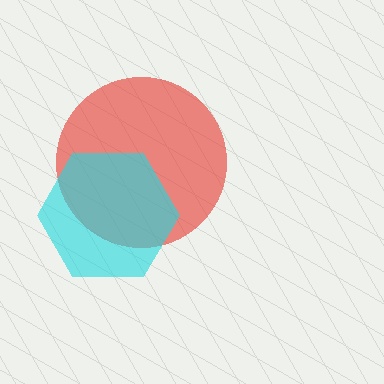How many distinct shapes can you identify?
There are 2 distinct shapes: a red circle, a cyan hexagon.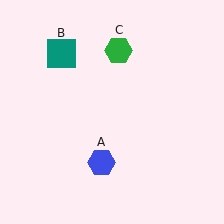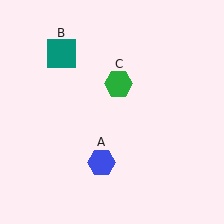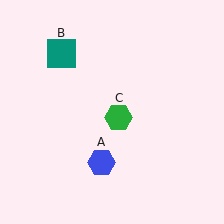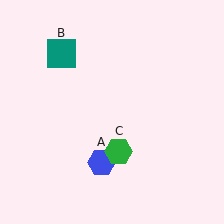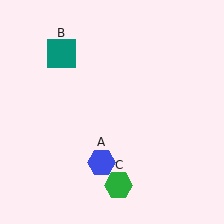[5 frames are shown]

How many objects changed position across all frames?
1 object changed position: green hexagon (object C).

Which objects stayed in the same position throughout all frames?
Blue hexagon (object A) and teal square (object B) remained stationary.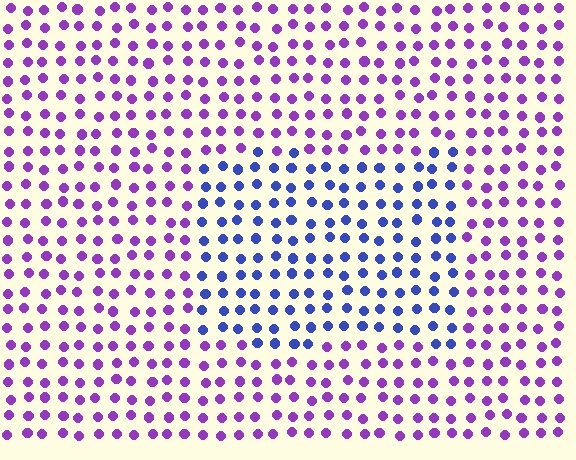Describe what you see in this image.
The image is filled with small purple elements in a uniform arrangement. A rectangle-shaped region is visible where the elements are tinted to a slightly different hue, forming a subtle color boundary.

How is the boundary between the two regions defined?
The boundary is defined purely by a slight shift in hue (about 50 degrees). Spacing, size, and orientation are identical on both sides.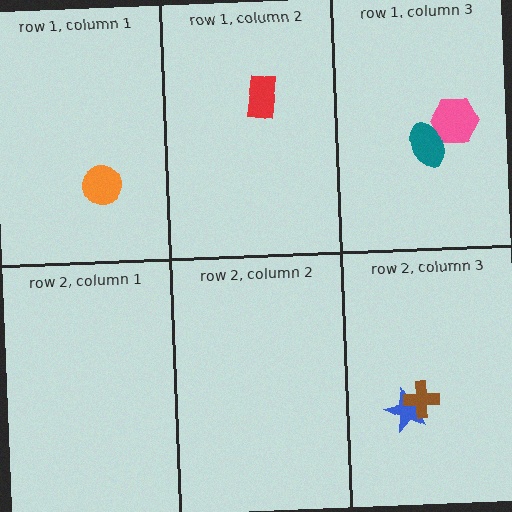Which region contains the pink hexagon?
The row 1, column 3 region.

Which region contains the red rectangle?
The row 1, column 2 region.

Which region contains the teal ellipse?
The row 1, column 3 region.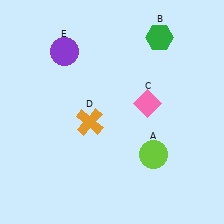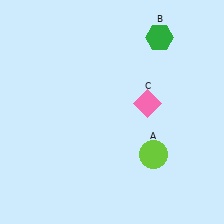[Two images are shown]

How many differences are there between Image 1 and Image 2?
There are 2 differences between the two images.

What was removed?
The orange cross (D), the purple circle (E) were removed in Image 2.